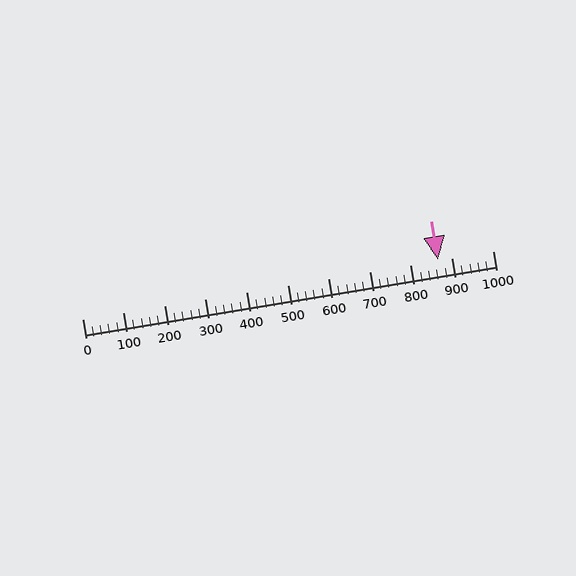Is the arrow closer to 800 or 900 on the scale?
The arrow is closer to 900.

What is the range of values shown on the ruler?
The ruler shows values from 0 to 1000.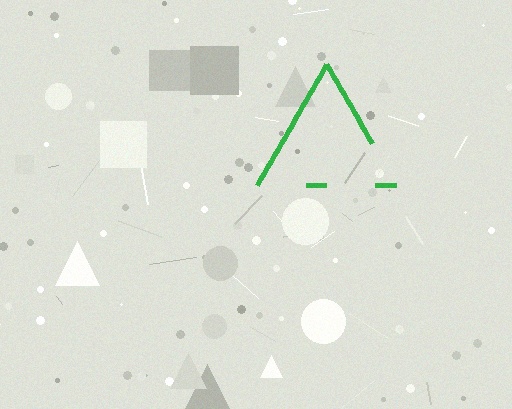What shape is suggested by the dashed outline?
The dashed outline suggests a triangle.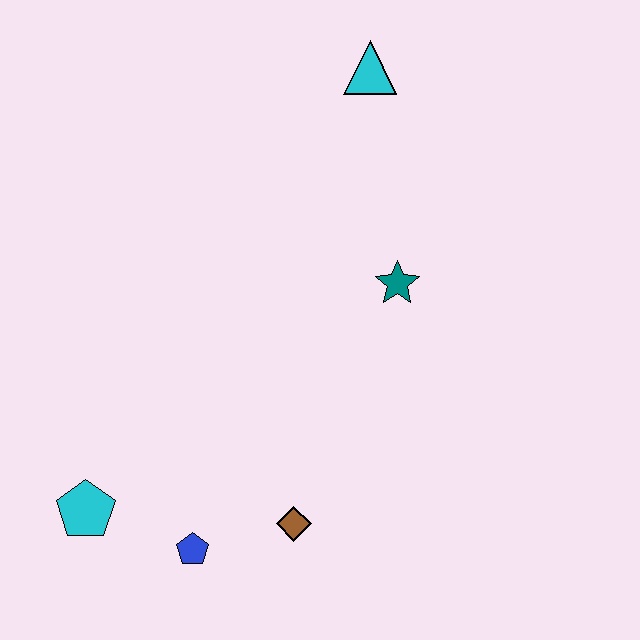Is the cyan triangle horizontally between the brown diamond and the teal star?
Yes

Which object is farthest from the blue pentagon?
The cyan triangle is farthest from the blue pentagon.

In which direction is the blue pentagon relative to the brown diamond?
The blue pentagon is to the left of the brown diamond.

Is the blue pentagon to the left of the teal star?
Yes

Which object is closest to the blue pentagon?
The brown diamond is closest to the blue pentagon.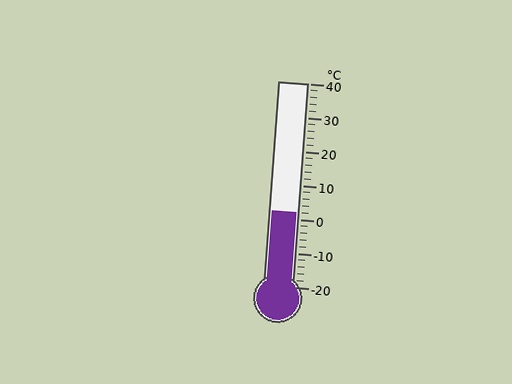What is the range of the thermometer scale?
The thermometer scale ranges from -20°C to 40°C.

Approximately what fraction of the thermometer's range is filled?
The thermometer is filled to approximately 35% of its range.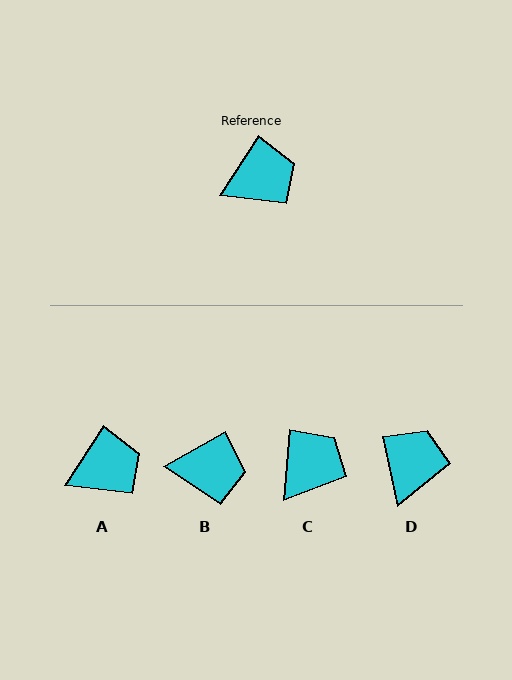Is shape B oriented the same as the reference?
No, it is off by about 27 degrees.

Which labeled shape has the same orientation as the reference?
A.